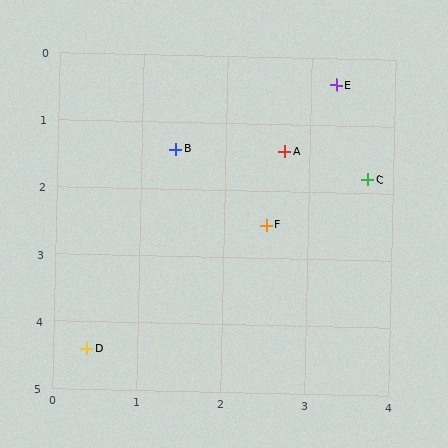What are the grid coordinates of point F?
Point F is at approximately (2.5, 2.5).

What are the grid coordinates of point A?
Point A is at approximately (2.7, 1.4).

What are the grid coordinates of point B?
Point B is at approximately (1.4, 1.4).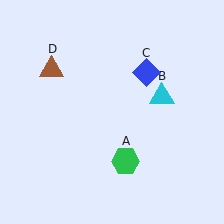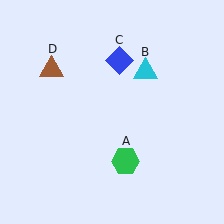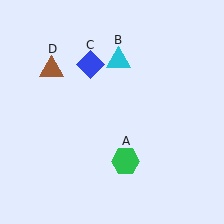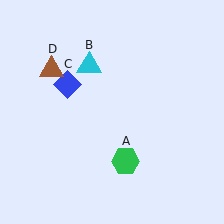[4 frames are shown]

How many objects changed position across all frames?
2 objects changed position: cyan triangle (object B), blue diamond (object C).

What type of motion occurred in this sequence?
The cyan triangle (object B), blue diamond (object C) rotated counterclockwise around the center of the scene.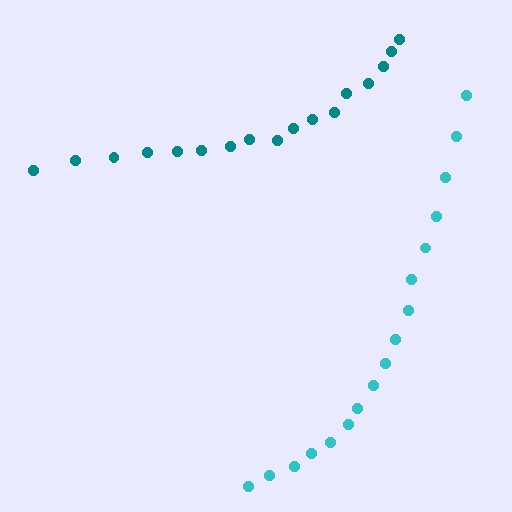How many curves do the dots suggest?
There are 2 distinct paths.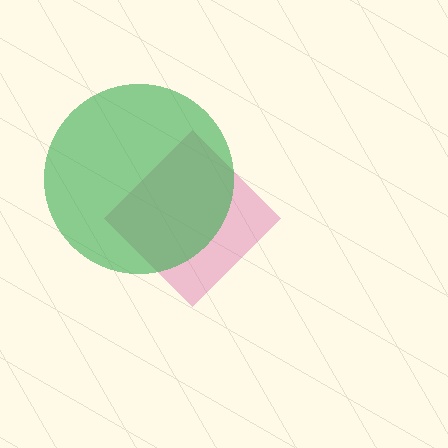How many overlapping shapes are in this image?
There are 2 overlapping shapes in the image.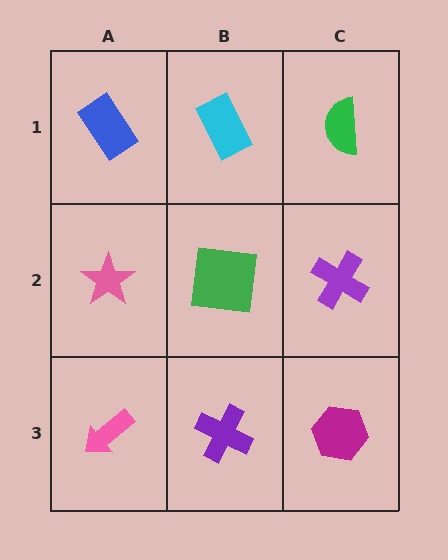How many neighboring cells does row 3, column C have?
2.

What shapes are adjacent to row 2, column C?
A green semicircle (row 1, column C), a magenta hexagon (row 3, column C), a green square (row 2, column B).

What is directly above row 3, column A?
A pink star.